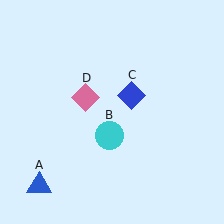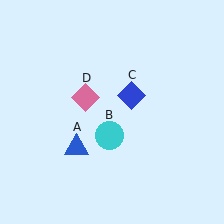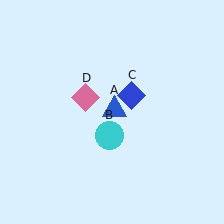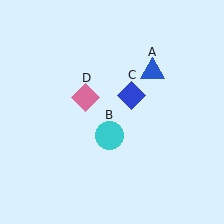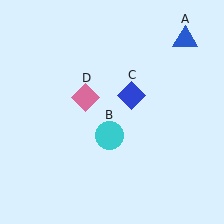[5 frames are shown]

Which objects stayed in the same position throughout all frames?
Cyan circle (object B) and blue diamond (object C) and pink diamond (object D) remained stationary.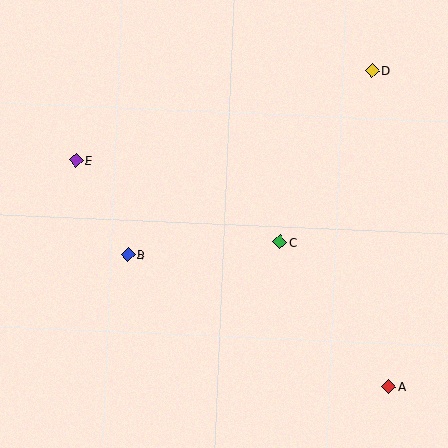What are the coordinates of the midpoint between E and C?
The midpoint between E and C is at (178, 201).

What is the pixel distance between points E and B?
The distance between E and B is 108 pixels.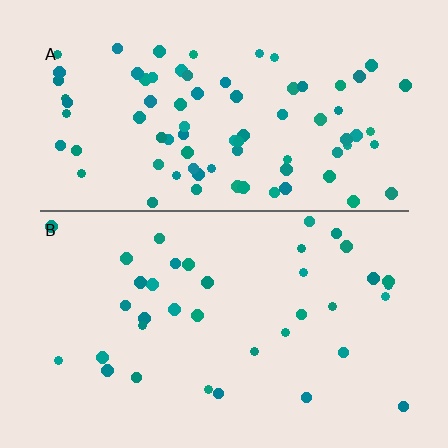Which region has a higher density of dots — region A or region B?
A (the top).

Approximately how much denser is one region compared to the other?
Approximately 2.2× — region A over region B.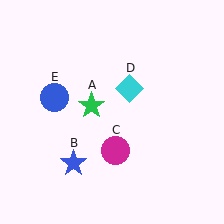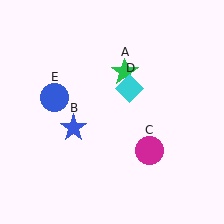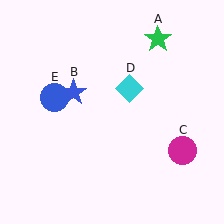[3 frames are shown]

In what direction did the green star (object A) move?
The green star (object A) moved up and to the right.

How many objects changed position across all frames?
3 objects changed position: green star (object A), blue star (object B), magenta circle (object C).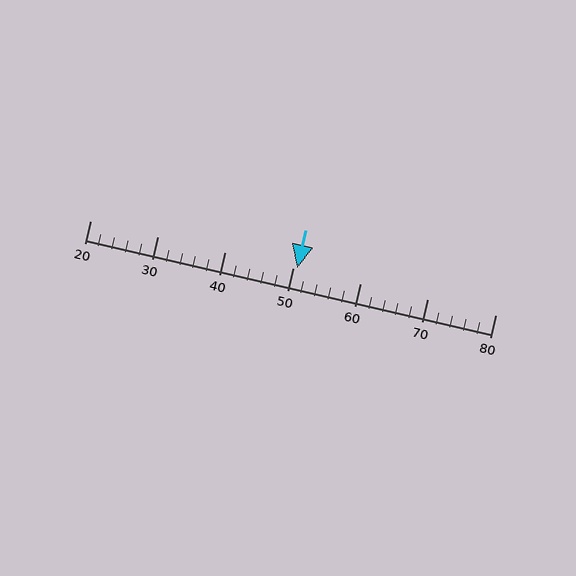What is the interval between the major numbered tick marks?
The major tick marks are spaced 10 units apart.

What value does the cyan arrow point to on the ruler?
The cyan arrow points to approximately 51.